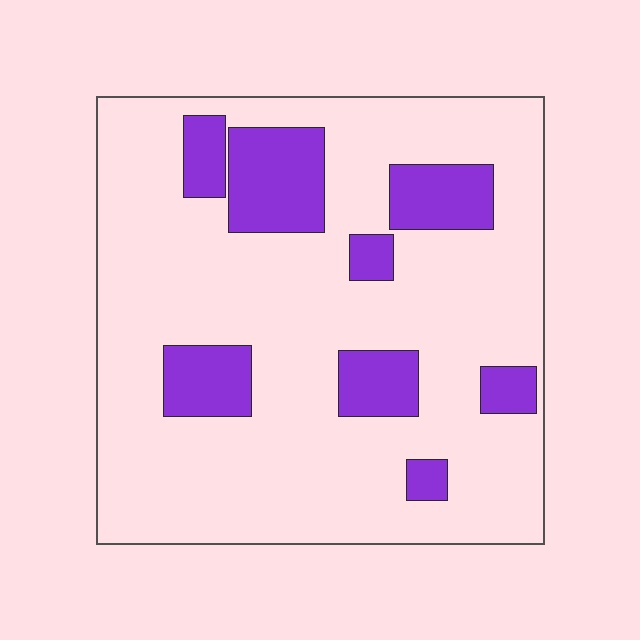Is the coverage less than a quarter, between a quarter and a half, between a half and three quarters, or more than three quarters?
Less than a quarter.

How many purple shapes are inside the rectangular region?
8.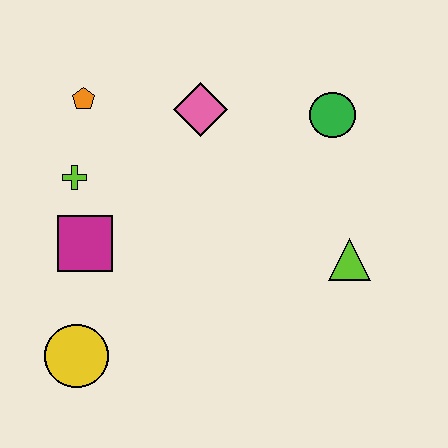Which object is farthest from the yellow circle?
The green circle is farthest from the yellow circle.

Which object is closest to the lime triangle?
The green circle is closest to the lime triangle.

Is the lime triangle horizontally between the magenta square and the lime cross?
No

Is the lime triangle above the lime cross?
No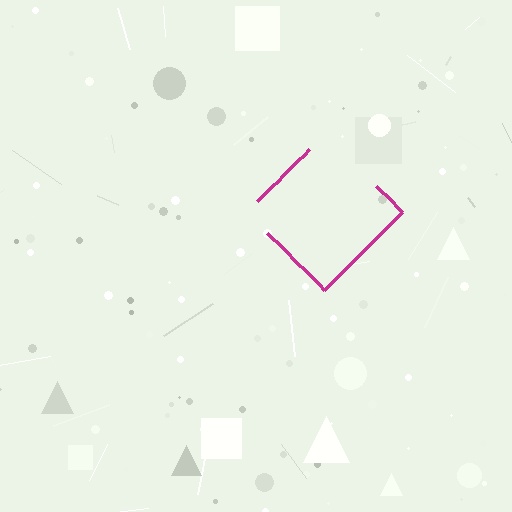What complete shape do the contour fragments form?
The contour fragments form a diamond.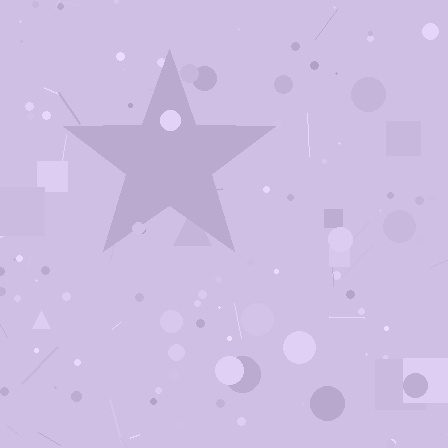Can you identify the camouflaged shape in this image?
The camouflaged shape is a star.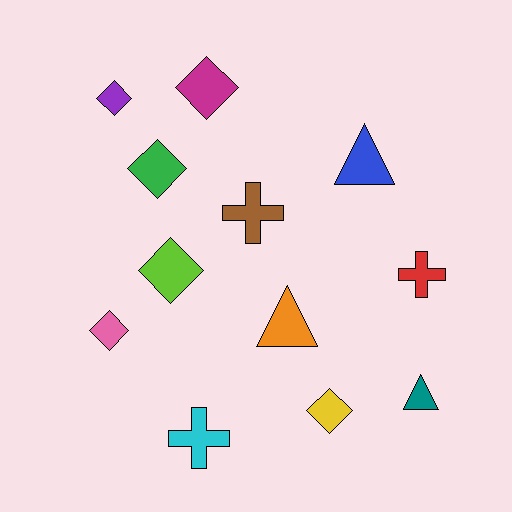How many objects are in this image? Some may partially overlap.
There are 12 objects.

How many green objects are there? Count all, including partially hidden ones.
There is 1 green object.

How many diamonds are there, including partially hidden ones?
There are 6 diamonds.